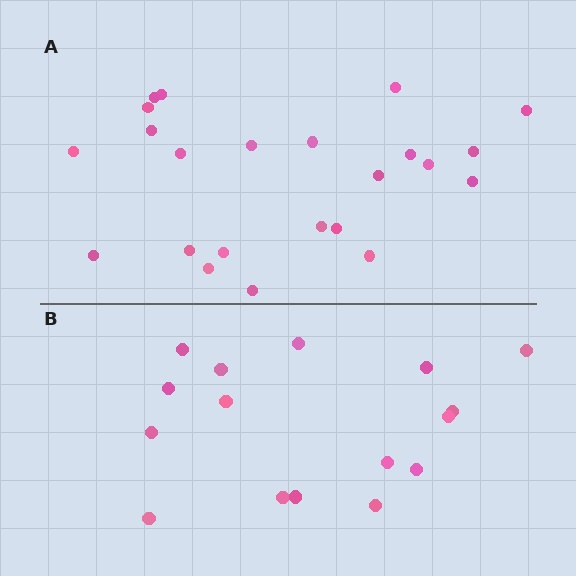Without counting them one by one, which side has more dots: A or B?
Region A (the top region) has more dots.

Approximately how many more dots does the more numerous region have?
Region A has roughly 8 or so more dots than region B.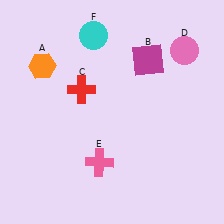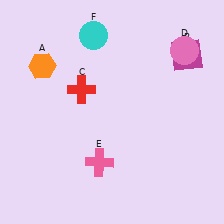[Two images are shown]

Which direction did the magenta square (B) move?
The magenta square (B) moved right.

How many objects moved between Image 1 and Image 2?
1 object moved between the two images.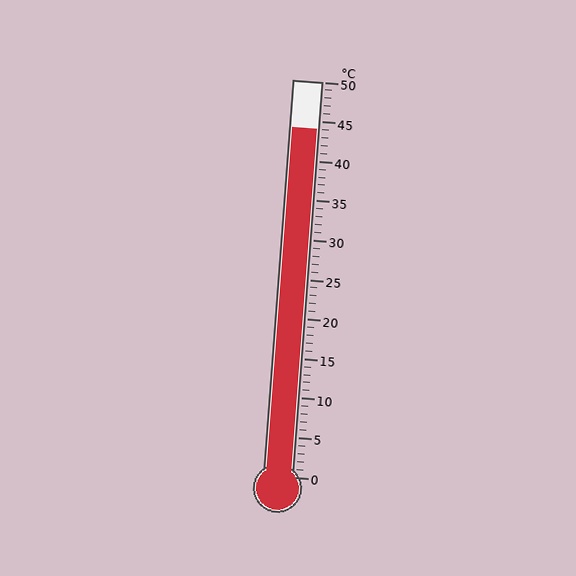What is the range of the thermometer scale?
The thermometer scale ranges from 0°C to 50°C.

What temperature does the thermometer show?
The thermometer shows approximately 44°C.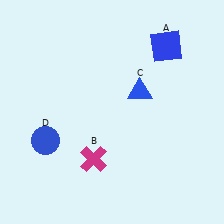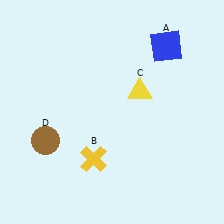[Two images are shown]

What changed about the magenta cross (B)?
In Image 1, B is magenta. In Image 2, it changed to yellow.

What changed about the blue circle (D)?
In Image 1, D is blue. In Image 2, it changed to brown.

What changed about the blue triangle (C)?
In Image 1, C is blue. In Image 2, it changed to yellow.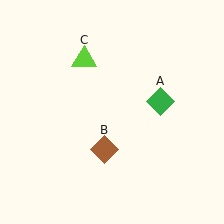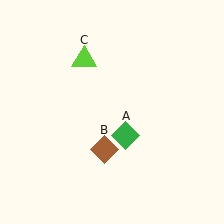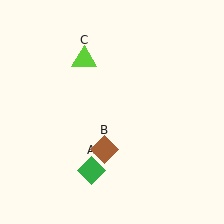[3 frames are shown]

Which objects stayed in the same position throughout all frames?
Brown diamond (object B) and lime triangle (object C) remained stationary.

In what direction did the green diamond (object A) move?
The green diamond (object A) moved down and to the left.